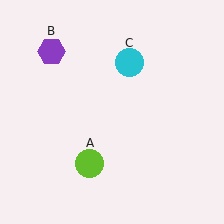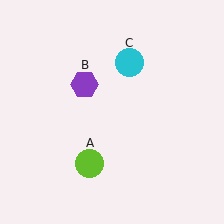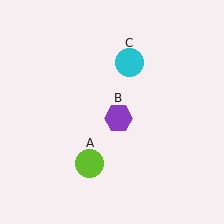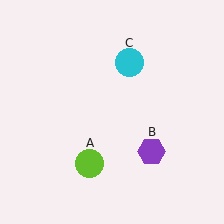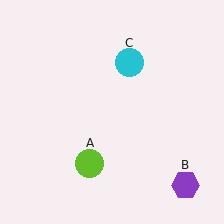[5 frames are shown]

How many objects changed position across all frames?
1 object changed position: purple hexagon (object B).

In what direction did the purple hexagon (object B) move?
The purple hexagon (object B) moved down and to the right.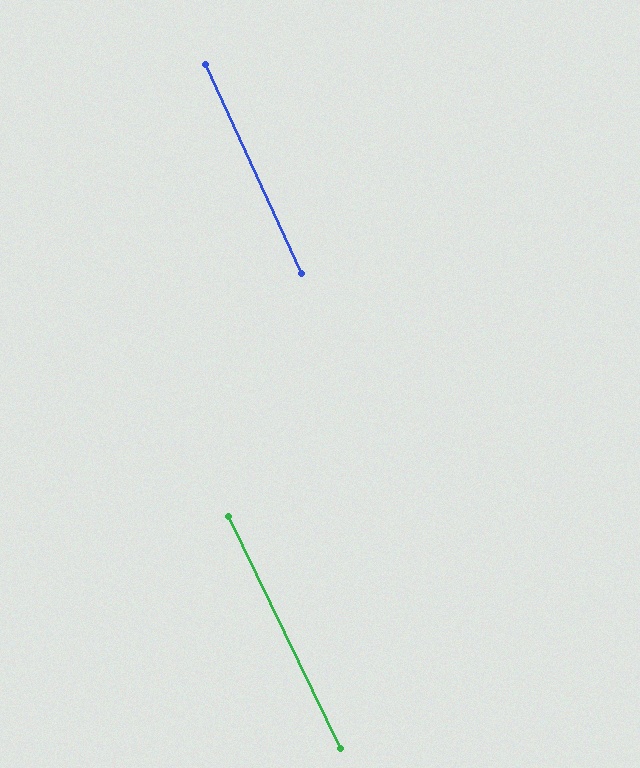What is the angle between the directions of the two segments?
Approximately 1 degree.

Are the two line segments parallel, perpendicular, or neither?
Parallel — their directions differ by only 0.9°.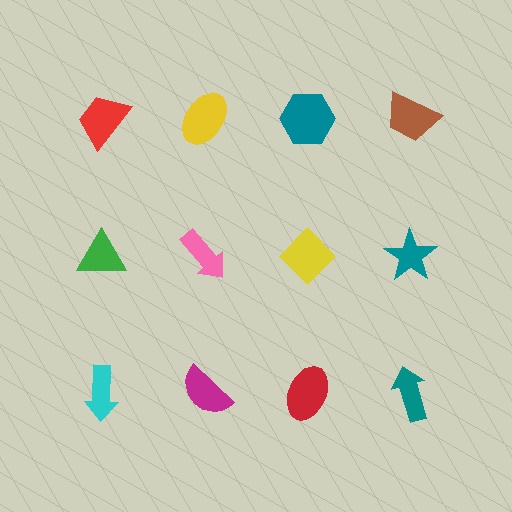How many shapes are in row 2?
4 shapes.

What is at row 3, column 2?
A magenta semicircle.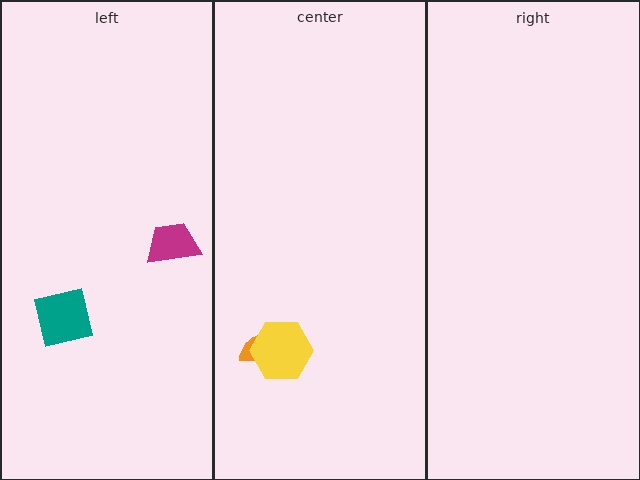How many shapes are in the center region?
2.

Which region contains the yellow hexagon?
The center region.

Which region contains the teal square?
The left region.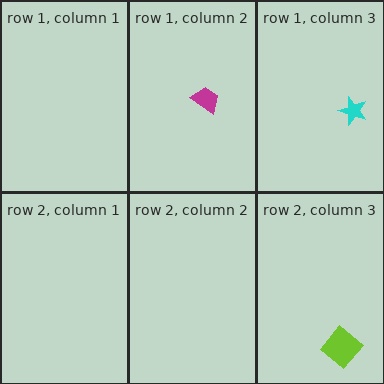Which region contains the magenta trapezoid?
The row 1, column 2 region.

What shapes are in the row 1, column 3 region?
The cyan star.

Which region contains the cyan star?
The row 1, column 3 region.